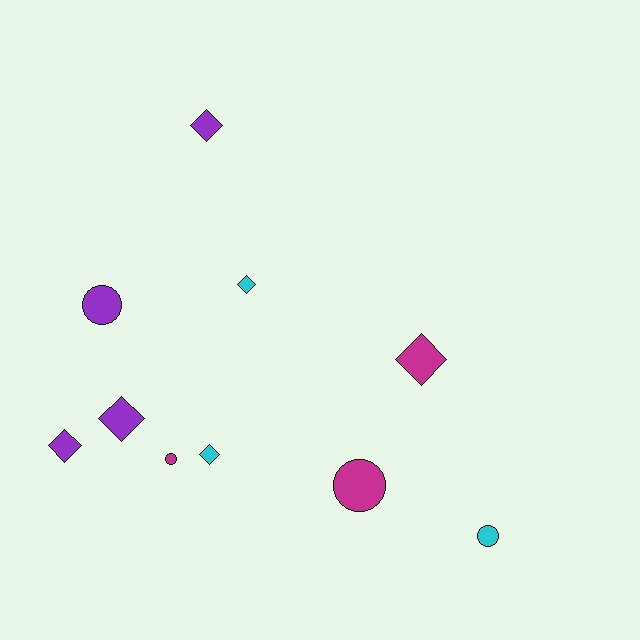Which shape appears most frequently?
Diamond, with 6 objects.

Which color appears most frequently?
Purple, with 4 objects.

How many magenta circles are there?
There are 2 magenta circles.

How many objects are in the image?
There are 10 objects.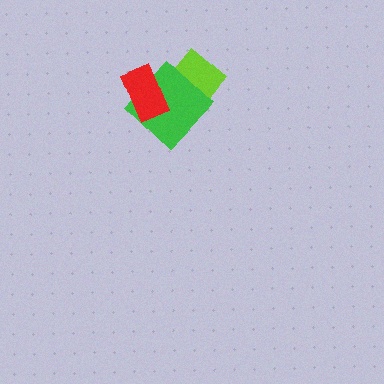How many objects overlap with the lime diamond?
2 objects overlap with the lime diamond.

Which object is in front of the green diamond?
The red rectangle is in front of the green diamond.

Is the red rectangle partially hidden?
No, no other shape covers it.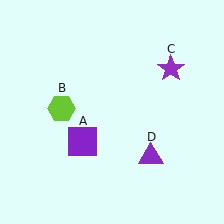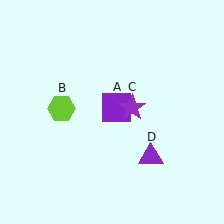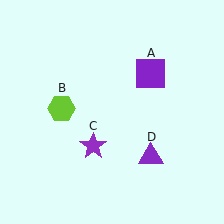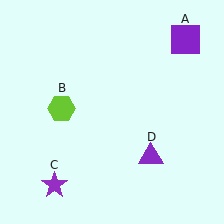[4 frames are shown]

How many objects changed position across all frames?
2 objects changed position: purple square (object A), purple star (object C).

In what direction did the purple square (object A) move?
The purple square (object A) moved up and to the right.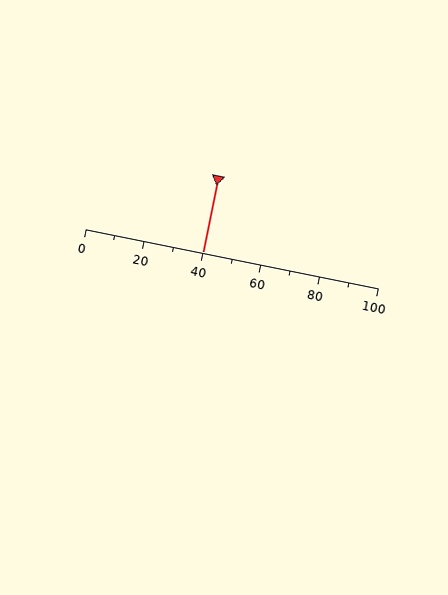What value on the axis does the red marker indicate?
The marker indicates approximately 40.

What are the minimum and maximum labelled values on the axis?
The axis runs from 0 to 100.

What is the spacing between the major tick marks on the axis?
The major ticks are spaced 20 apart.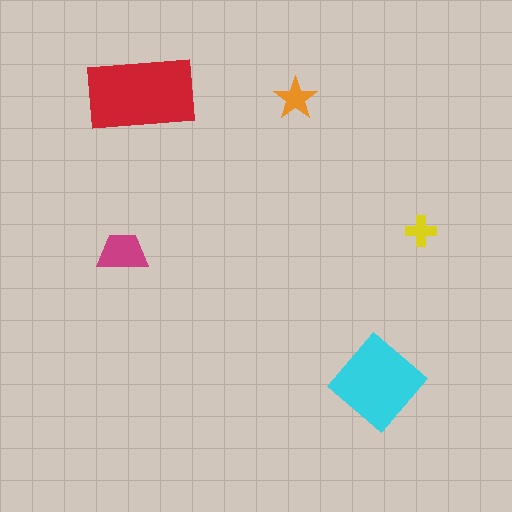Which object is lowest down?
The cyan diamond is bottommost.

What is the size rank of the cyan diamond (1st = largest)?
2nd.